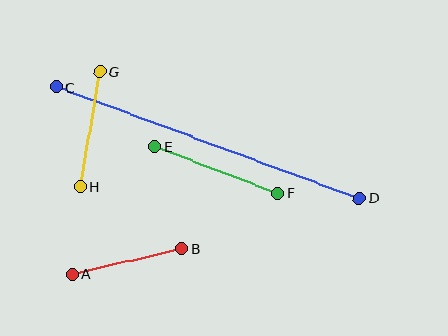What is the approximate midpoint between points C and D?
The midpoint is at approximately (208, 143) pixels.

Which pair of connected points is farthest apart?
Points C and D are farthest apart.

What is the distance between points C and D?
The distance is approximately 323 pixels.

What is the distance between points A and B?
The distance is approximately 112 pixels.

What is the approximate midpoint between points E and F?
The midpoint is at approximately (216, 170) pixels.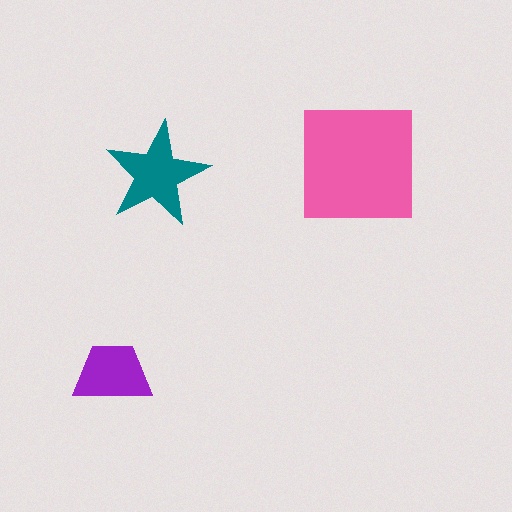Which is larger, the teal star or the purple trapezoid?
The teal star.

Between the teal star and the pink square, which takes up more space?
The pink square.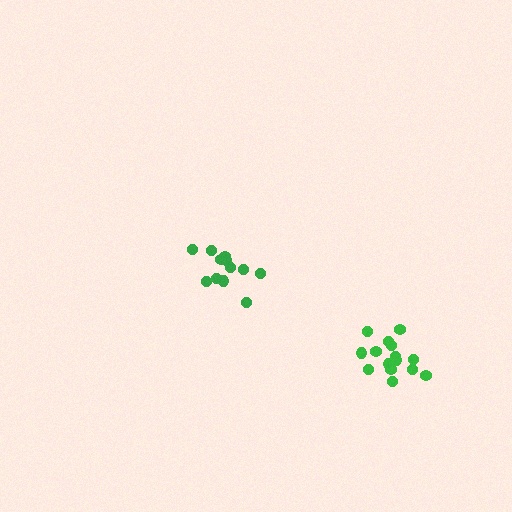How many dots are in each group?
Group 1: 12 dots, Group 2: 15 dots (27 total).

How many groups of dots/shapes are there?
There are 2 groups.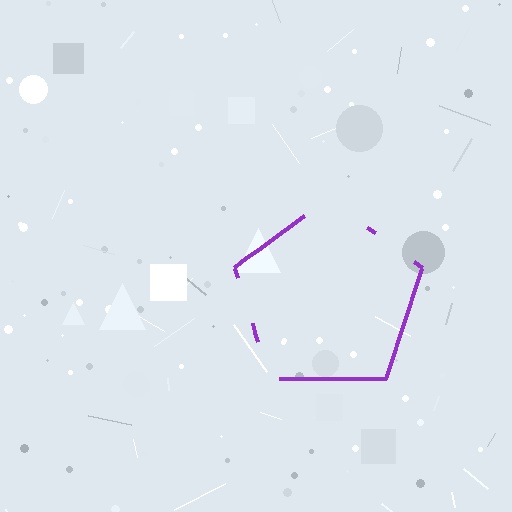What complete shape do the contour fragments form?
The contour fragments form a pentagon.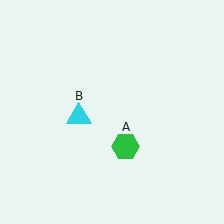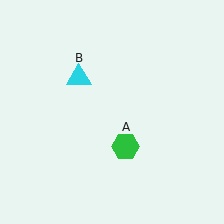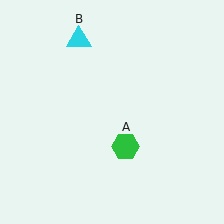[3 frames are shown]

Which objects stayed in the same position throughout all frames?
Green hexagon (object A) remained stationary.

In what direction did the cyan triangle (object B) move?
The cyan triangle (object B) moved up.